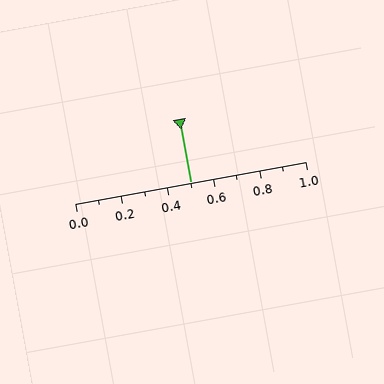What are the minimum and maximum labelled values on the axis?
The axis runs from 0.0 to 1.0.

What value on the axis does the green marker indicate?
The marker indicates approximately 0.5.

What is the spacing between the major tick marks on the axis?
The major ticks are spaced 0.2 apart.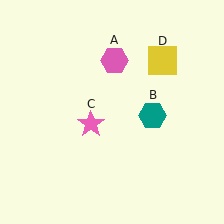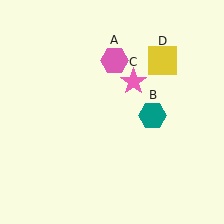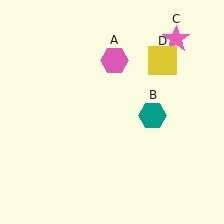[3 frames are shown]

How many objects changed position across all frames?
1 object changed position: pink star (object C).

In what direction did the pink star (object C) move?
The pink star (object C) moved up and to the right.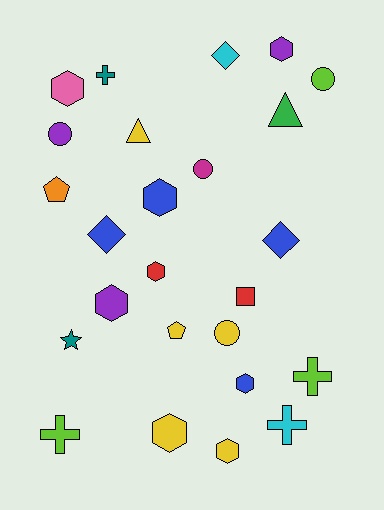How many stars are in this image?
There is 1 star.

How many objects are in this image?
There are 25 objects.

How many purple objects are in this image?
There are 3 purple objects.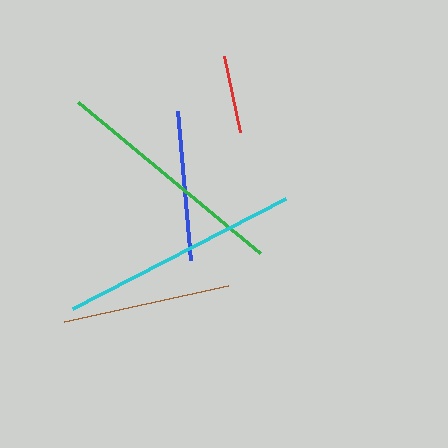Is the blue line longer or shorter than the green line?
The green line is longer than the blue line.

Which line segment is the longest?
The cyan line is the longest at approximately 239 pixels.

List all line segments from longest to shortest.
From longest to shortest: cyan, green, brown, blue, red.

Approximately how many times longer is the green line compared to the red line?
The green line is approximately 3.1 times the length of the red line.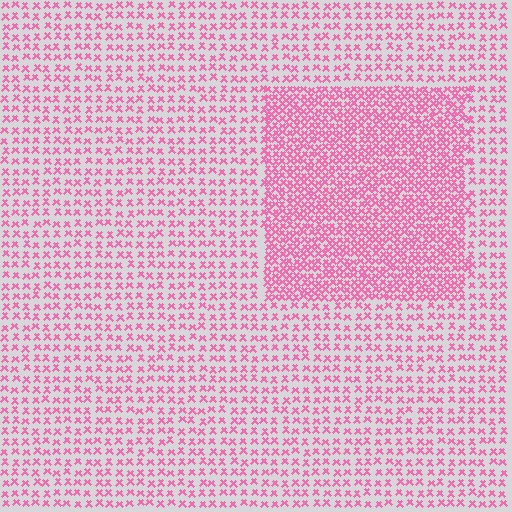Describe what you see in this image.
The image contains small pink elements arranged at two different densities. A rectangle-shaped region is visible where the elements are more densely packed than the surrounding area.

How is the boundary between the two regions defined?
The boundary is defined by a change in element density (approximately 2.1x ratio). All elements are the same color, size, and shape.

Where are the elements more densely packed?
The elements are more densely packed inside the rectangle boundary.